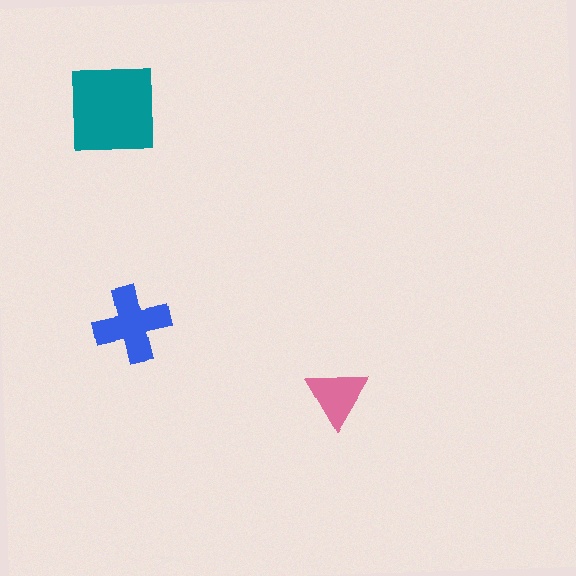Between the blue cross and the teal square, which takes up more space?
The teal square.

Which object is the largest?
The teal square.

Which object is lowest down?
The pink triangle is bottommost.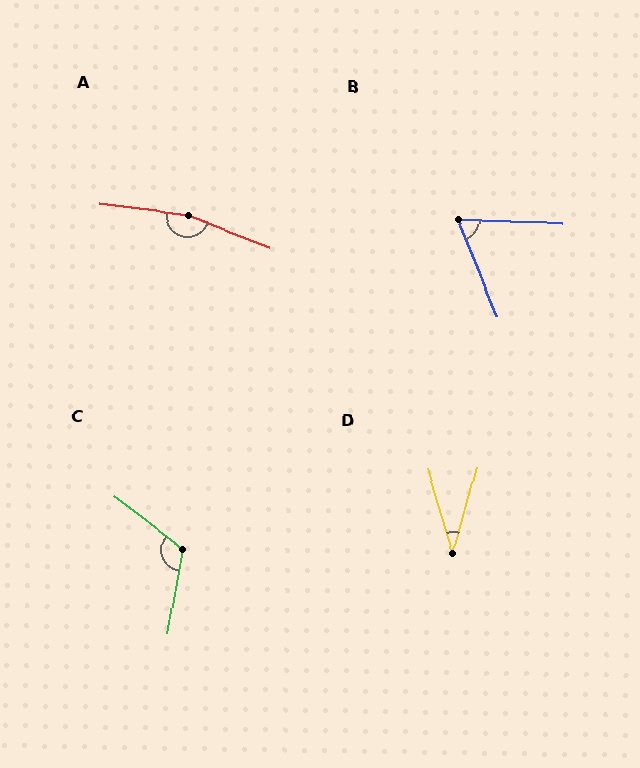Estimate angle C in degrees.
Approximately 117 degrees.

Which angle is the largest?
A, at approximately 166 degrees.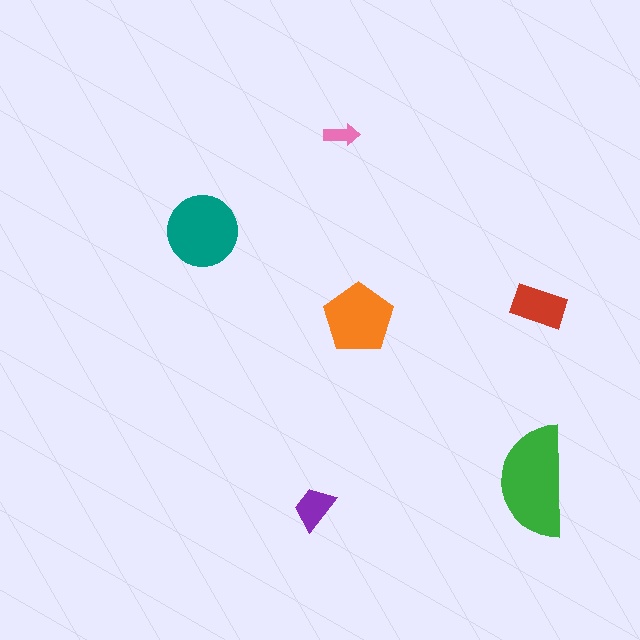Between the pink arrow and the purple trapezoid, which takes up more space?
The purple trapezoid.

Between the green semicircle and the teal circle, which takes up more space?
The green semicircle.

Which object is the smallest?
The pink arrow.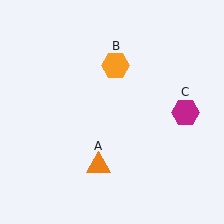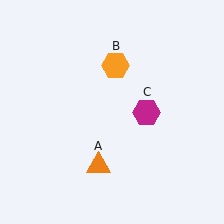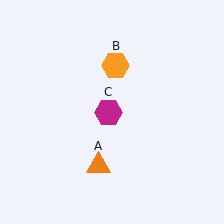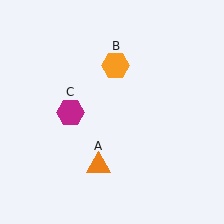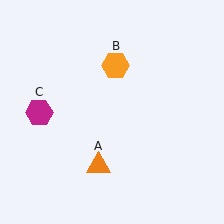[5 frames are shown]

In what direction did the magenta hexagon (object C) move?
The magenta hexagon (object C) moved left.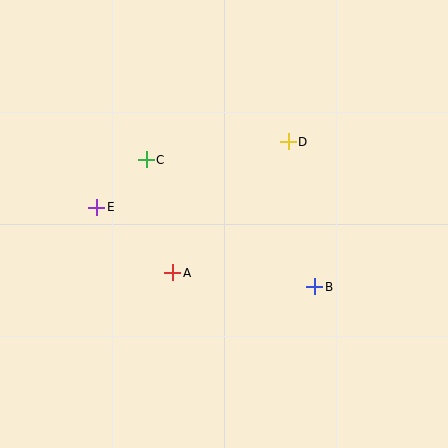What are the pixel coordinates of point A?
Point A is at (173, 273).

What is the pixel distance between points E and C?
The distance between E and C is 69 pixels.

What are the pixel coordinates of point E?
Point E is at (97, 208).